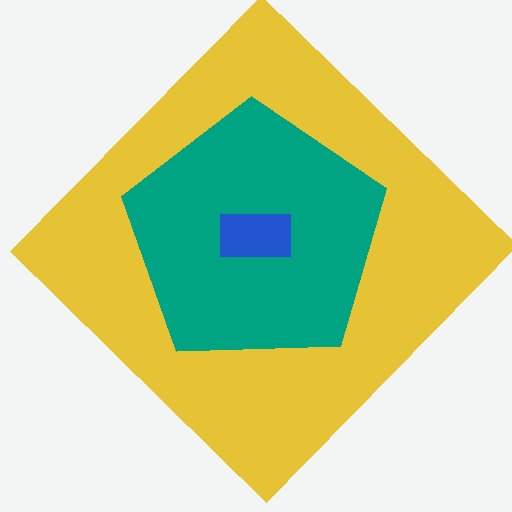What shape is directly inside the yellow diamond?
The teal pentagon.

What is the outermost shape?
The yellow diamond.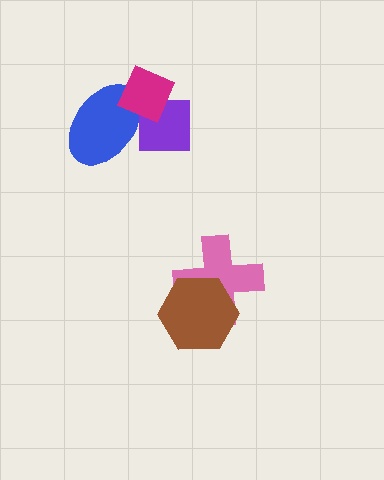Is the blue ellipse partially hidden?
Yes, it is partially covered by another shape.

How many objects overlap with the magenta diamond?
2 objects overlap with the magenta diamond.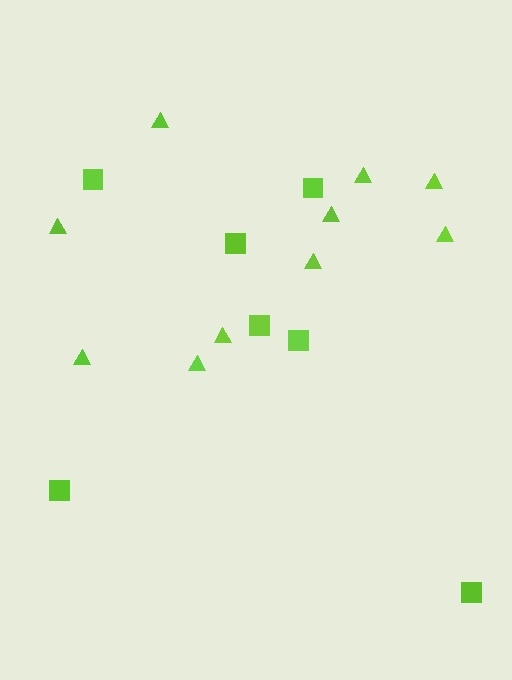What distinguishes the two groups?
There are 2 groups: one group of triangles (10) and one group of squares (7).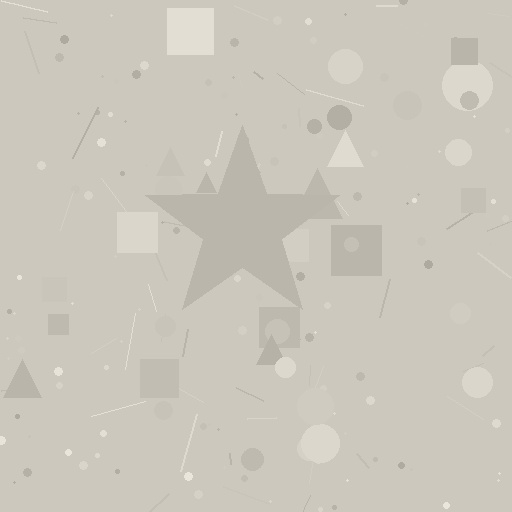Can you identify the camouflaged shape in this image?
The camouflaged shape is a star.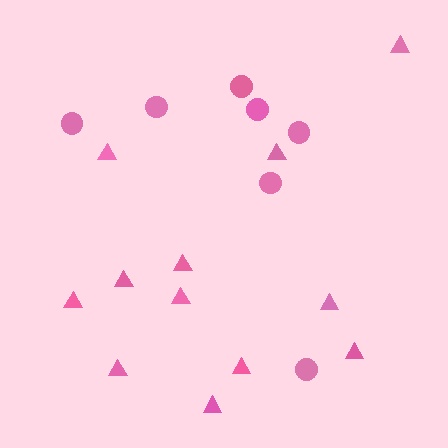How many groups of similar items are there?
There are 2 groups: one group of triangles (12) and one group of circles (7).